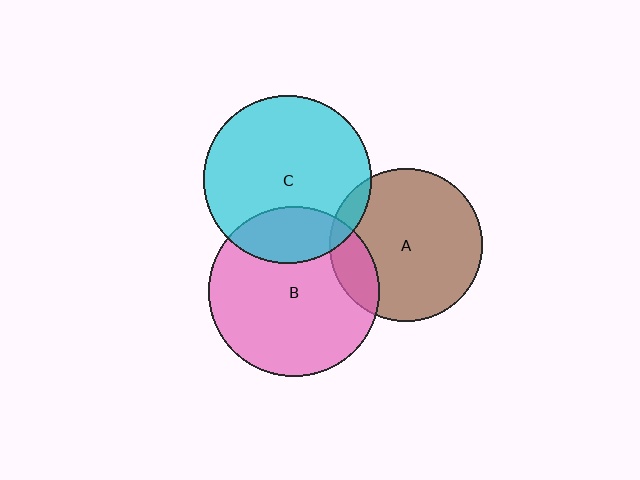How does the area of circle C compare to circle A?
Approximately 1.2 times.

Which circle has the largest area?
Circle B (pink).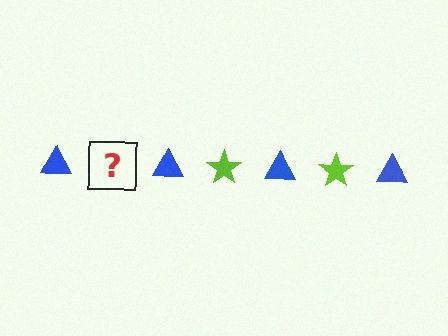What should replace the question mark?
The question mark should be replaced with a lime star.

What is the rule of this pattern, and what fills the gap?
The rule is that the pattern alternates between blue triangle and lime star. The gap should be filled with a lime star.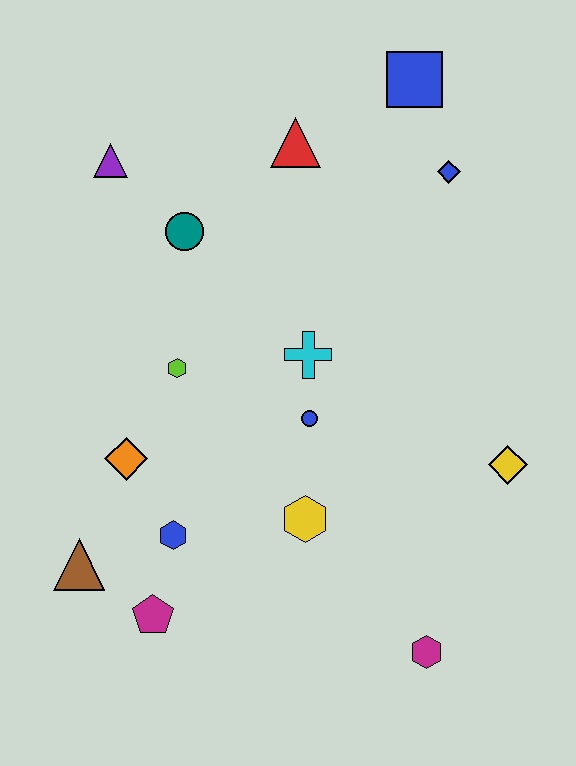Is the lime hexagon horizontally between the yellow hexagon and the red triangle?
No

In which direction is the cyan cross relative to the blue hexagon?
The cyan cross is above the blue hexagon.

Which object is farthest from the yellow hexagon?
The blue square is farthest from the yellow hexagon.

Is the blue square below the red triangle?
No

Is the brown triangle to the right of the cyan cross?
No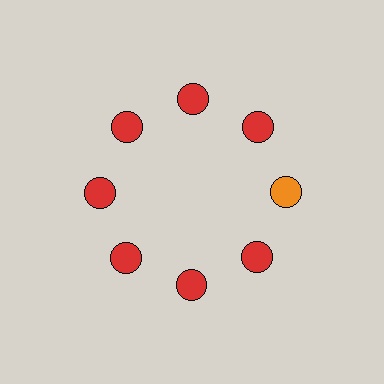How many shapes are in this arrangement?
There are 8 shapes arranged in a ring pattern.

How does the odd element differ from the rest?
It has a different color: orange instead of red.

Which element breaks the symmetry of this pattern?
The orange circle at roughly the 3 o'clock position breaks the symmetry. All other shapes are red circles.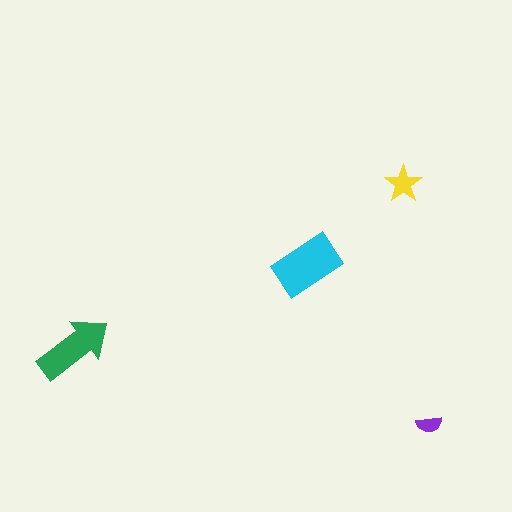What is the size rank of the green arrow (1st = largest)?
2nd.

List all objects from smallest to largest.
The purple semicircle, the yellow star, the green arrow, the cyan rectangle.